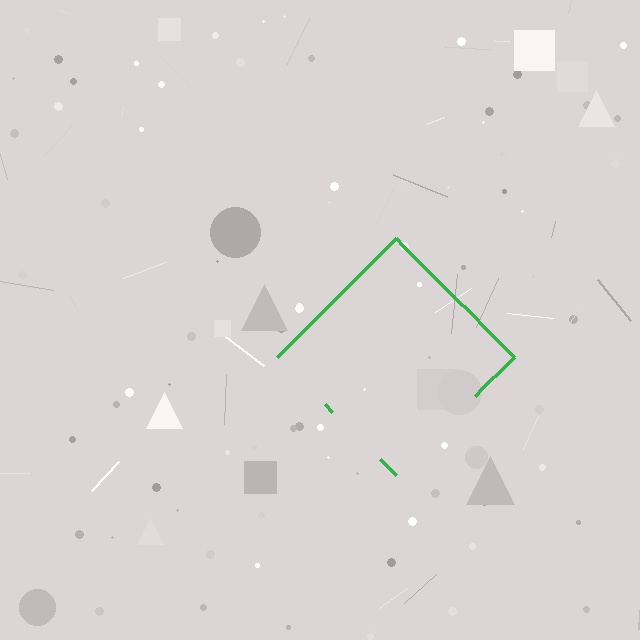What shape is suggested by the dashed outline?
The dashed outline suggests a diamond.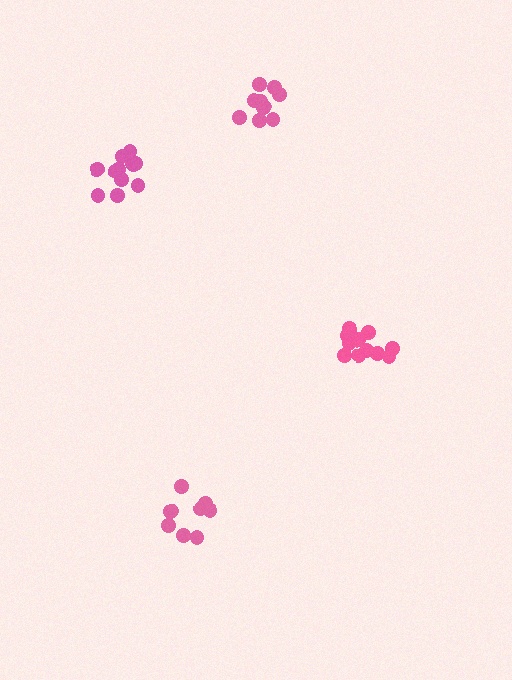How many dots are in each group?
Group 1: 12 dots, Group 2: 12 dots, Group 3: 9 dots, Group 4: 9 dots (42 total).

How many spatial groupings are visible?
There are 4 spatial groupings.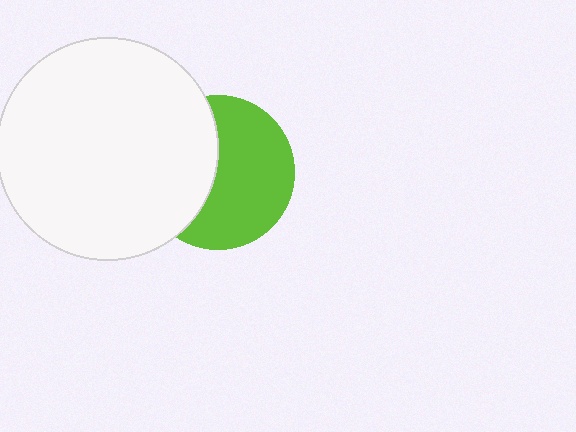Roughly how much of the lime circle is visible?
About half of it is visible (roughly 59%).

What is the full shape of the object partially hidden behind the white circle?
The partially hidden object is a lime circle.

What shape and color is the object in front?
The object in front is a white circle.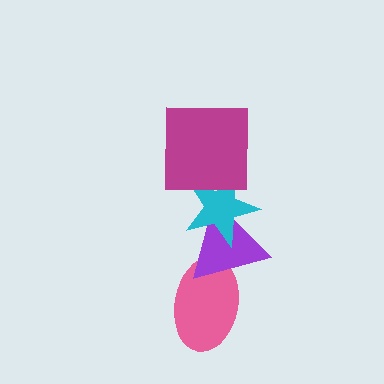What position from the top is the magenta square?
The magenta square is 1st from the top.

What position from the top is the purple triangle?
The purple triangle is 3rd from the top.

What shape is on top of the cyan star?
The magenta square is on top of the cyan star.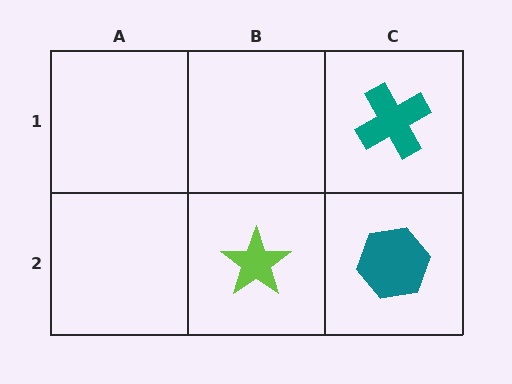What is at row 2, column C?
A teal hexagon.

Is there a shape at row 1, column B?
No, that cell is empty.